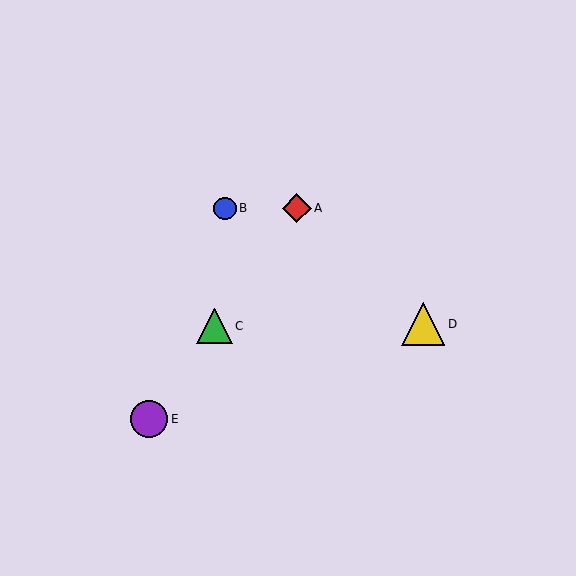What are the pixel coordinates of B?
Object B is at (225, 208).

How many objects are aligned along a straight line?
3 objects (A, C, E) are aligned along a straight line.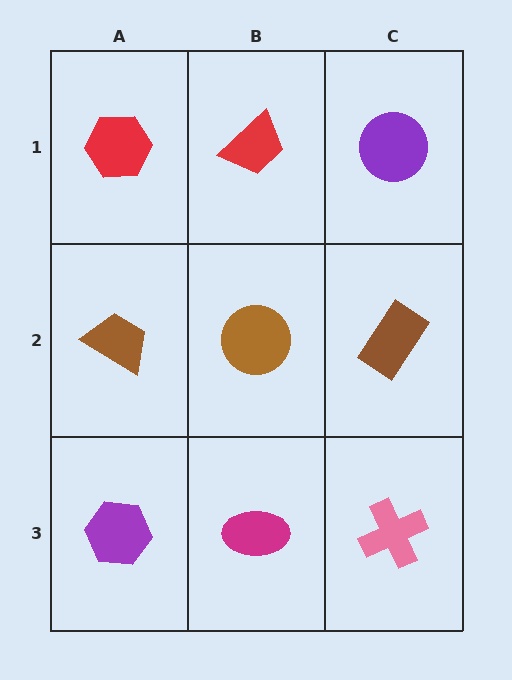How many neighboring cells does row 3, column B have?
3.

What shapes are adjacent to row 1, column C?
A brown rectangle (row 2, column C), a red trapezoid (row 1, column B).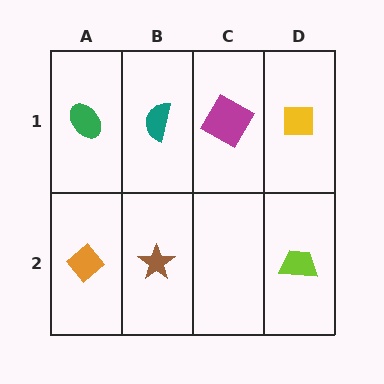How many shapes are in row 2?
3 shapes.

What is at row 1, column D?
A yellow square.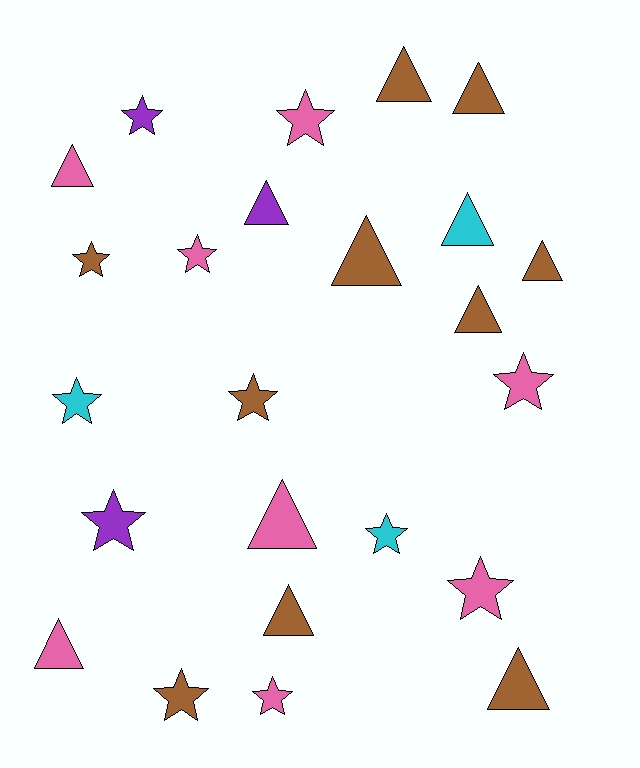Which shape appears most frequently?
Star, with 12 objects.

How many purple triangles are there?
There is 1 purple triangle.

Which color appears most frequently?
Brown, with 10 objects.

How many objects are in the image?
There are 24 objects.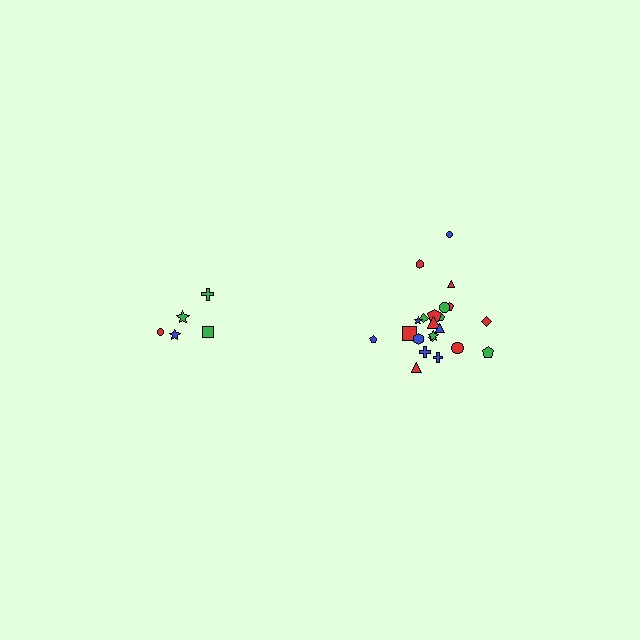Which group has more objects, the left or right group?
The right group.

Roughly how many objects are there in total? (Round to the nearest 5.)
Roughly 25 objects in total.